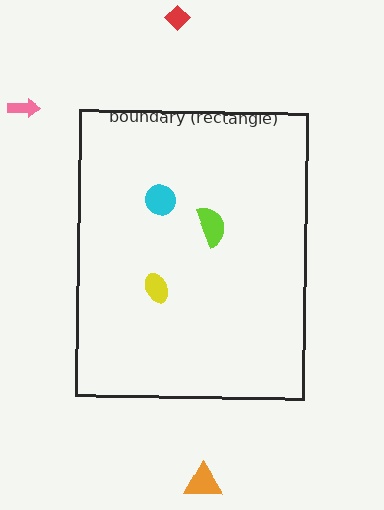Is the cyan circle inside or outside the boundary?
Inside.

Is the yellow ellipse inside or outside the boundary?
Inside.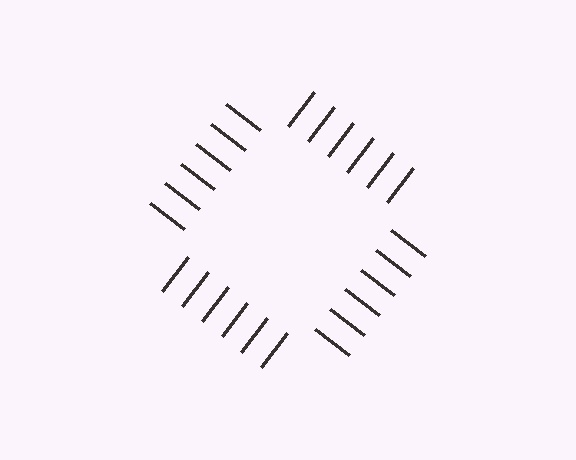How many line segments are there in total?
24 — 6 along each of the 4 edges.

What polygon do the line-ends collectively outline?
An illusory square — the line segments terminate on its edges but no continuous stroke is drawn.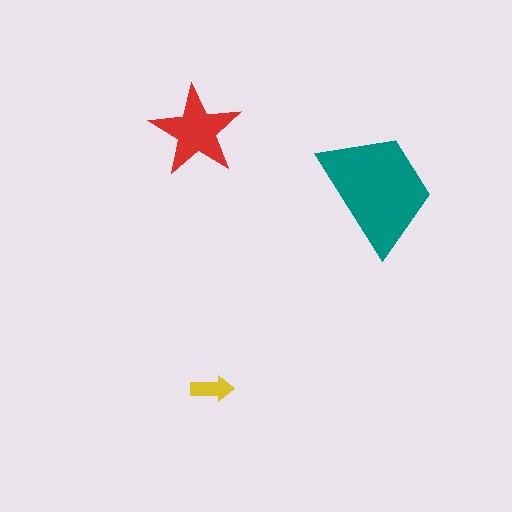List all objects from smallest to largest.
The yellow arrow, the red star, the teal trapezoid.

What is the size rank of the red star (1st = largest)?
2nd.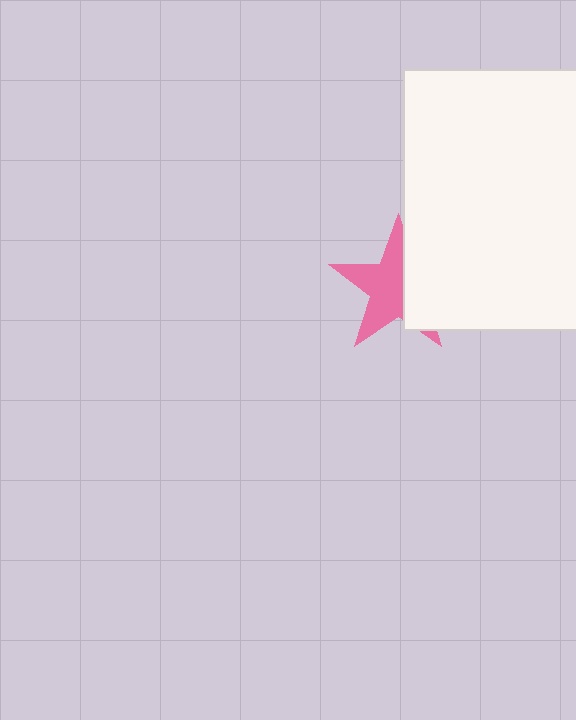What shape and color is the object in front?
The object in front is a white rectangle.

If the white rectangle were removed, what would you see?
You would see the complete pink star.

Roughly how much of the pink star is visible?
About half of it is visible (roughly 60%).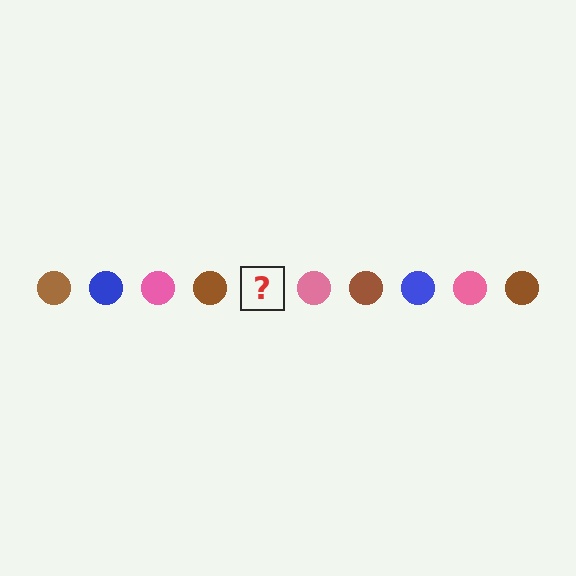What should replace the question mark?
The question mark should be replaced with a blue circle.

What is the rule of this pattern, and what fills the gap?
The rule is that the pattern cycles through brown, blue, pink circles. The gap should be filled with a blue circle.